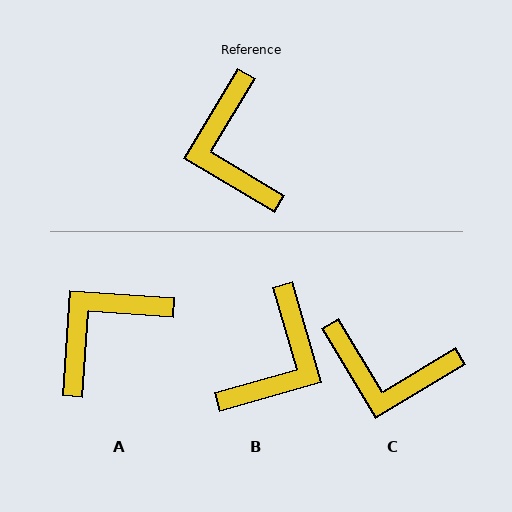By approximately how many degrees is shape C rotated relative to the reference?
Approximately 62 degrees counter-clockwise.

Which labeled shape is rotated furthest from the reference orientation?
B, about 137 degrees away.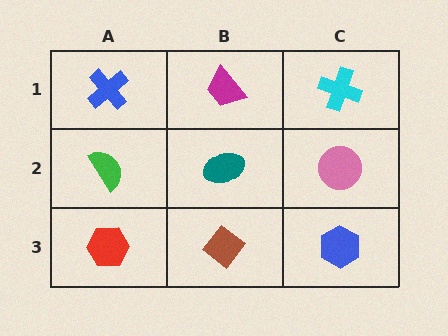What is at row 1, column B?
A magenta trapezoid.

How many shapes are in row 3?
3 shapes.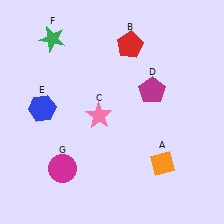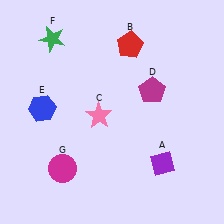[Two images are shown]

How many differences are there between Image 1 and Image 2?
There is 1 difference between the two images.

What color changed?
The diamond (A) changed from orange in Image 1 to purple in Image 2.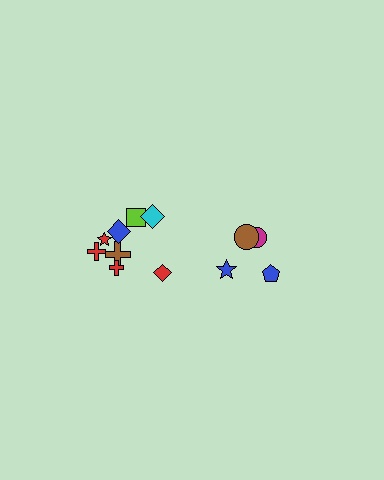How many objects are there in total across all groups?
There are 12 objects.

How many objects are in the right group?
There are 4 objects.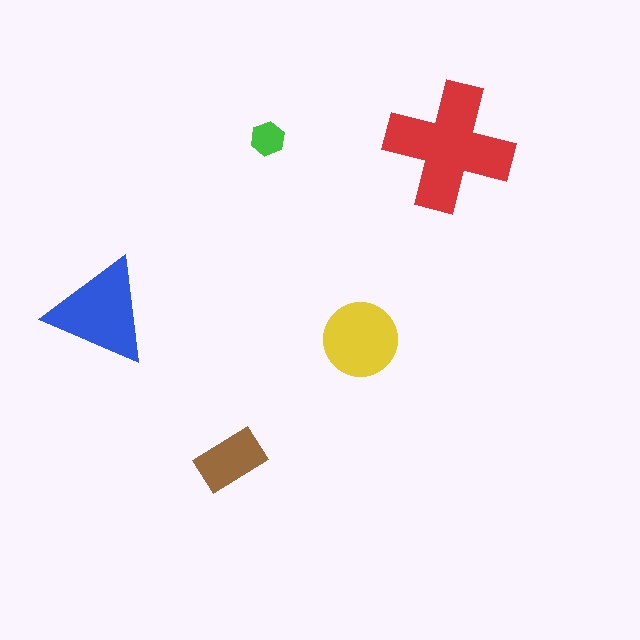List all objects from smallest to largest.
The green hexagon, the brown rectangle, the yellow circle, the blue triangle, the red cross.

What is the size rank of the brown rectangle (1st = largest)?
4th.